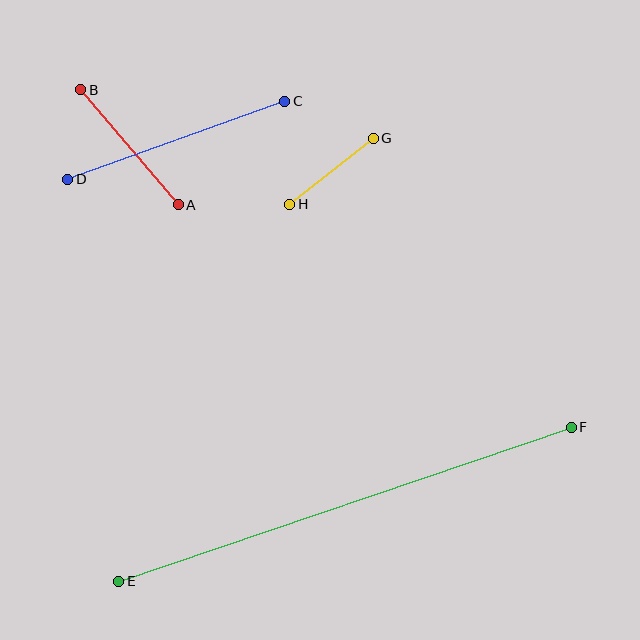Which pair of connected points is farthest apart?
Points E and F are farthest apart.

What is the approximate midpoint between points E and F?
The midpoint is at approximately (345, 504) pixels.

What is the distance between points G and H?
The distance is approximately 106 pixels.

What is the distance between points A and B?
The distance is approximately 151 pixels.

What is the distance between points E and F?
The distance is approximately 478 pixels.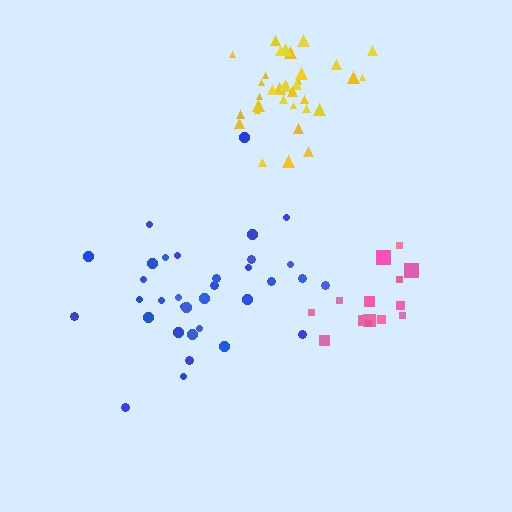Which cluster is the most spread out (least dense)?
Blue.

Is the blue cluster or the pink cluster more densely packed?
Pink.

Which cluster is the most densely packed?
Yellow.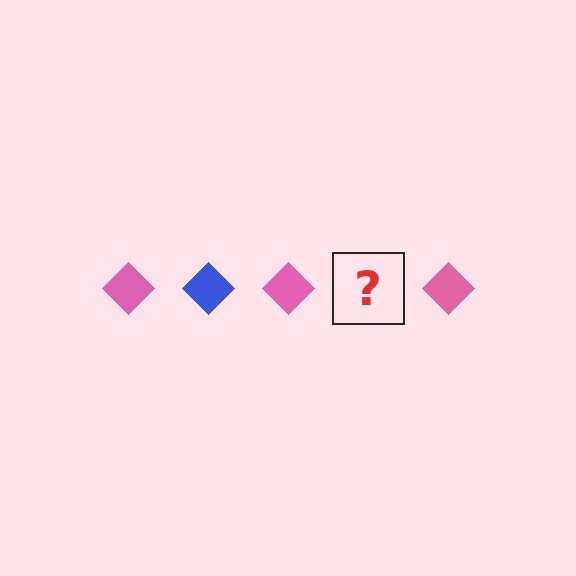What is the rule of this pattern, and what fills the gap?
The rule is that the pattern cycles through pink, blue diamonds. The gap should be filled with a blue diamond.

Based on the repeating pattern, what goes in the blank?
The blank should be a blue diamond.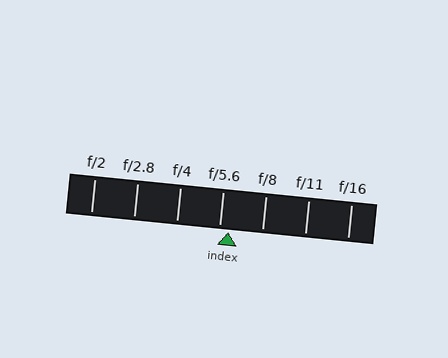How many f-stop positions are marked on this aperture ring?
There are 7 f-stop positions marked.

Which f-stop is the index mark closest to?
The index mark is closest to f/5.6.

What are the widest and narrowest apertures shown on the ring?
The widest aperture shown is f/2 and the narrowest is f/16.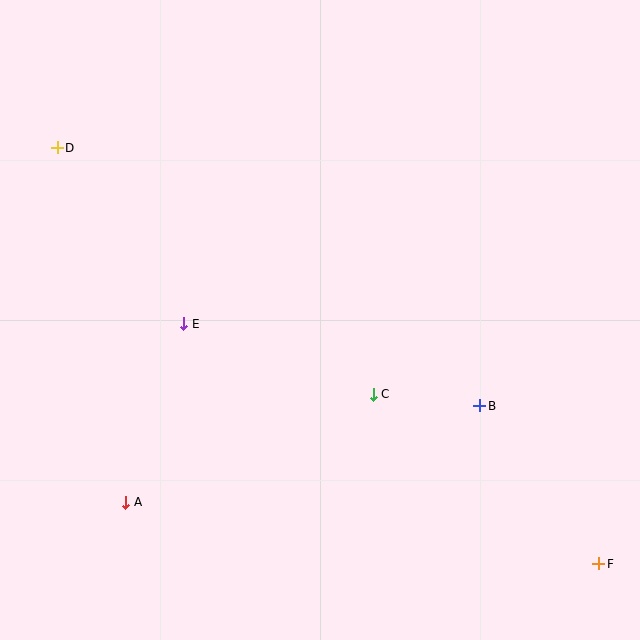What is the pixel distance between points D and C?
The distance between D and C is 401 pixels.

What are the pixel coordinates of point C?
Point C is at (373, 394).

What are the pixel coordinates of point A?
Point A is at (126, 502).